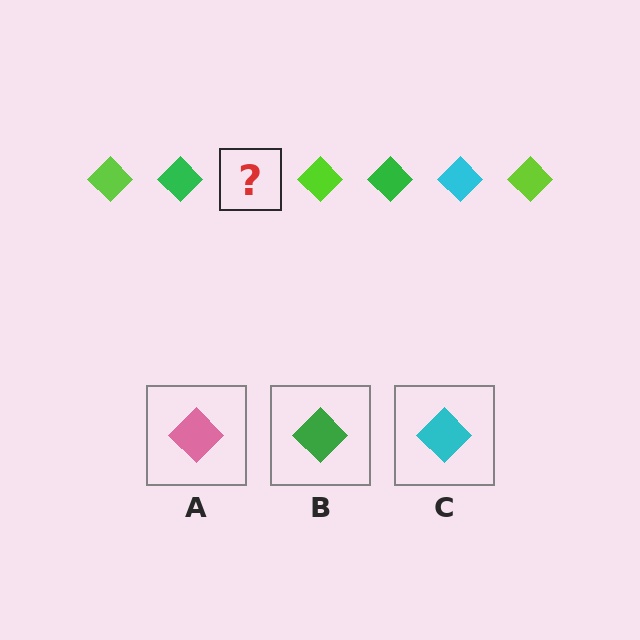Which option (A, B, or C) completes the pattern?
C.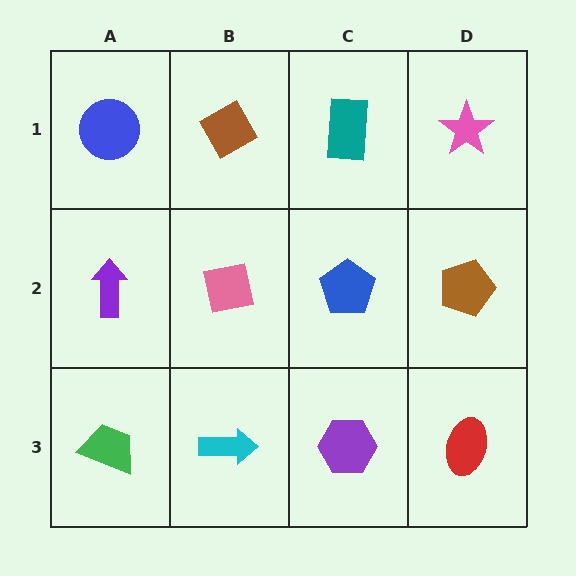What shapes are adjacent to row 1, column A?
A purple arrow (row 2, column A), a brown diamond (row 1, column B).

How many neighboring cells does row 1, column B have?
3.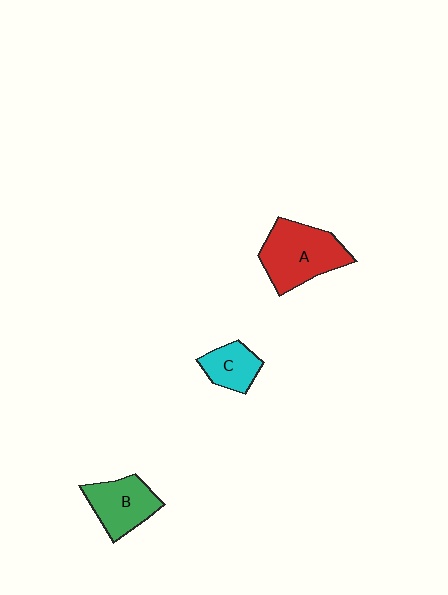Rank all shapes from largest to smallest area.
From largest to smallest: A (red), B (green), C (cyan).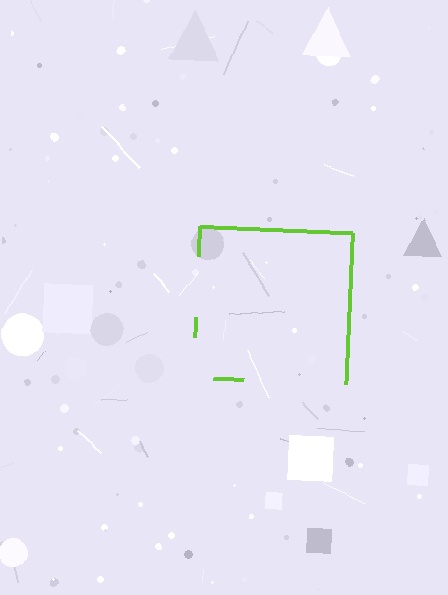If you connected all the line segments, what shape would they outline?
They would outline a square.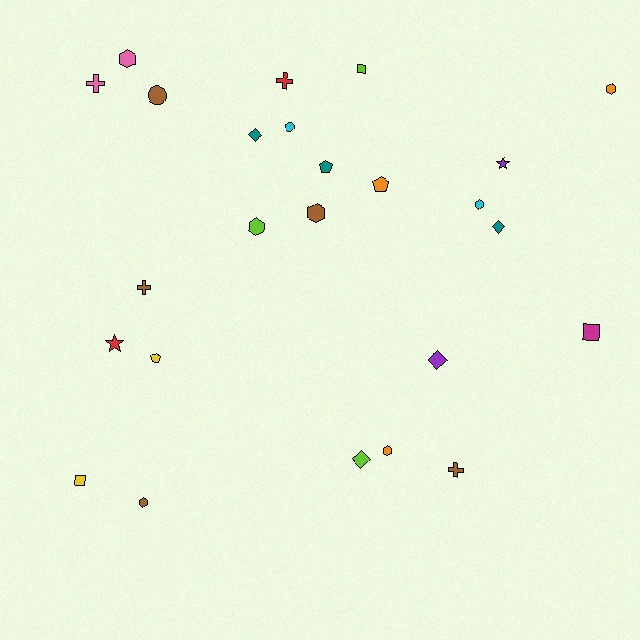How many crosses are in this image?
There are 4 crosses.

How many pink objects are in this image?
There are 2 pink objects.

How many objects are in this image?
There are 25 objects.